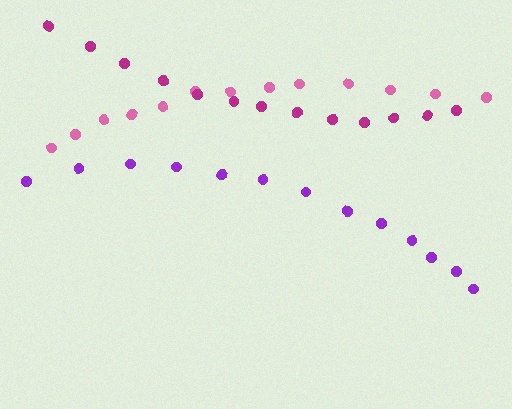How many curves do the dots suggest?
There are 3 distinct paths.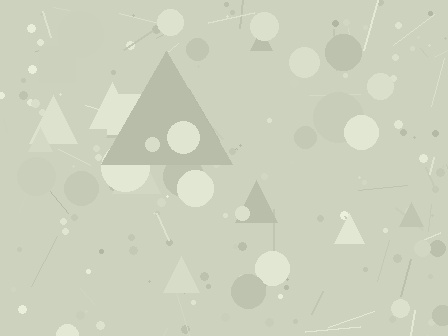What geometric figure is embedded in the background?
A triangle is embedded in the background.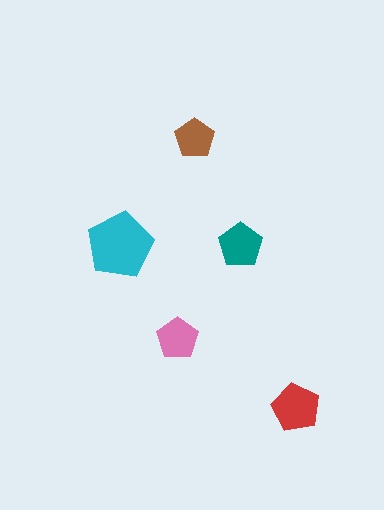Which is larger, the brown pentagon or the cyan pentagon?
The cyan one.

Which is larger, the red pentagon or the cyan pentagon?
The cyan one.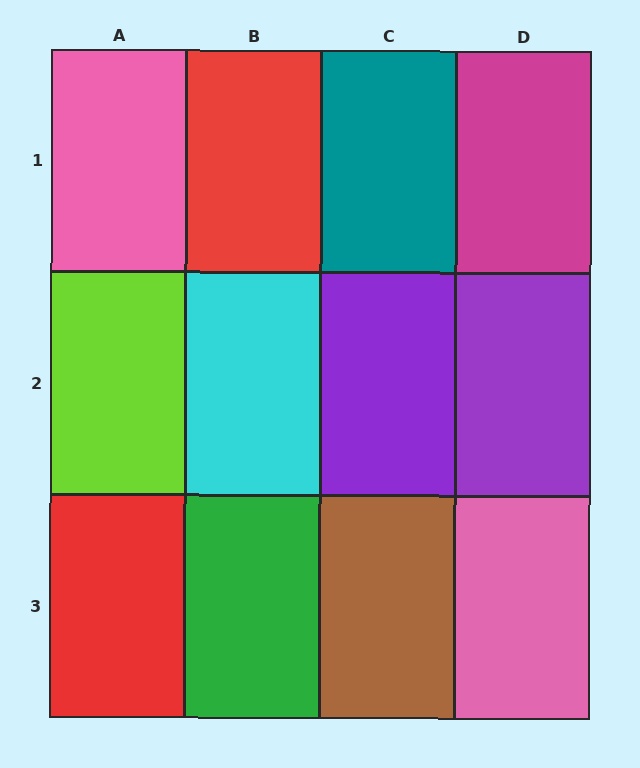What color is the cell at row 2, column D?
Purple.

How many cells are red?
2 cells are red.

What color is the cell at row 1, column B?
Red.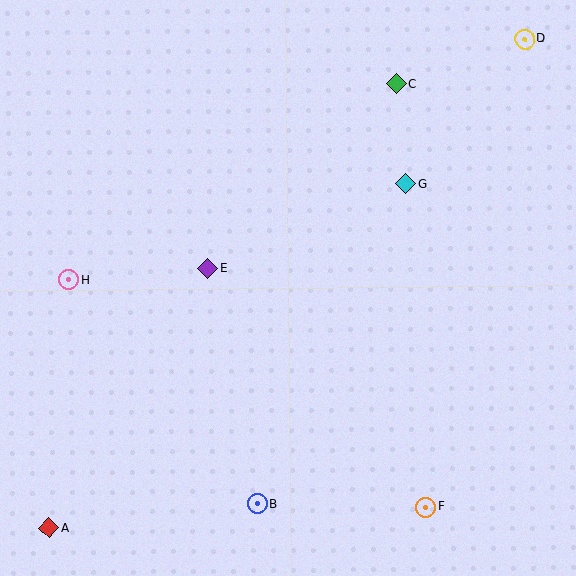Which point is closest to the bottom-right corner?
Point F is closest to the bottom-right corner.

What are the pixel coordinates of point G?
Point G is at (406, 184).